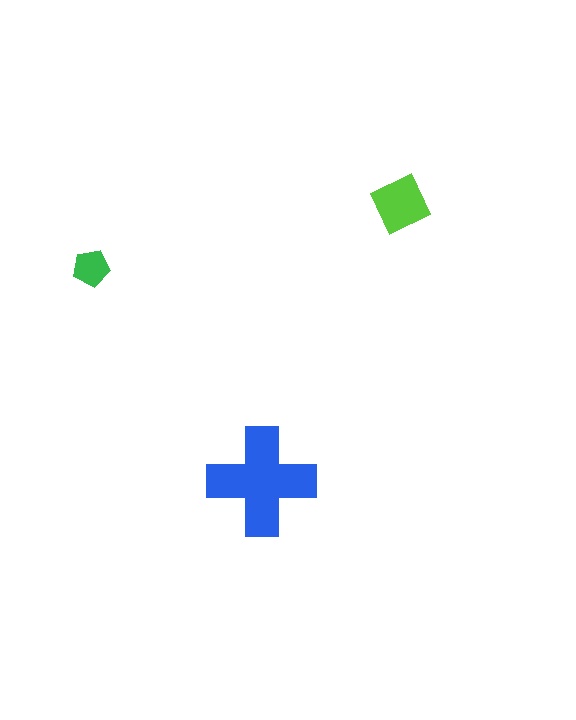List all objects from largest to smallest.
The blue cross, the lime square, the green pentagon.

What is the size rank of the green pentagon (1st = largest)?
3rd.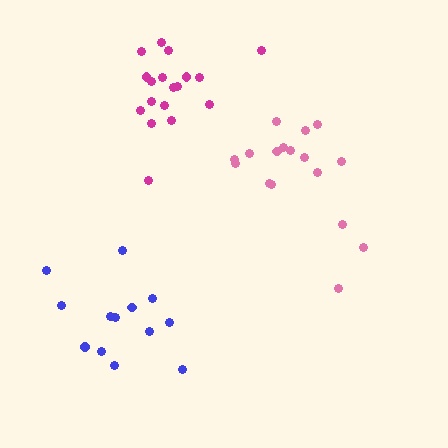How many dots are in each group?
Group 1: 17 dots, Group 2: 13 dots, Group 3: 18 dots (48 total).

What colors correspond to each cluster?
The clusters are colored: pink, blue, magenta.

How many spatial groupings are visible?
There are 3 spatial groupings.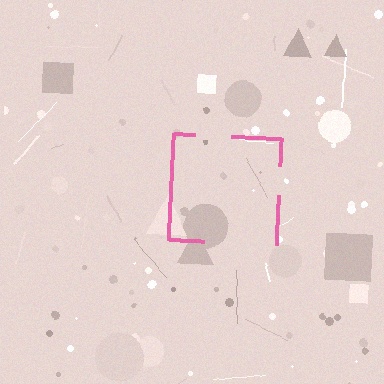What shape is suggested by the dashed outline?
The dashed outline suggests a square.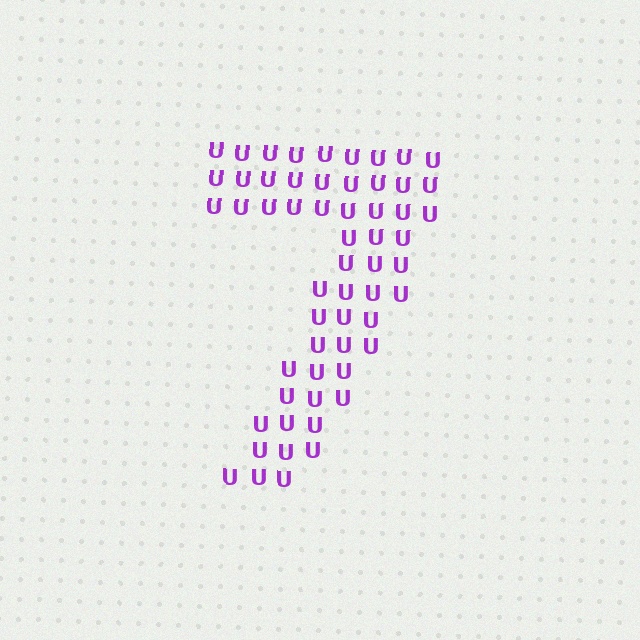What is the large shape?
The large shape is the digit 7.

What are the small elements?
The small elements are letter U's.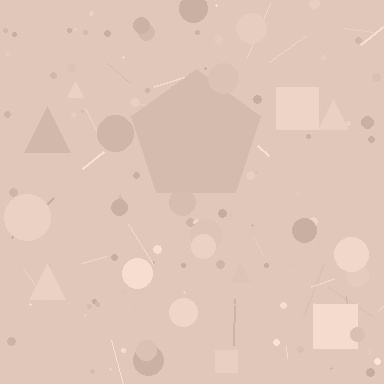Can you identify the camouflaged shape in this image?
The camouflaged shape is a pentagon.